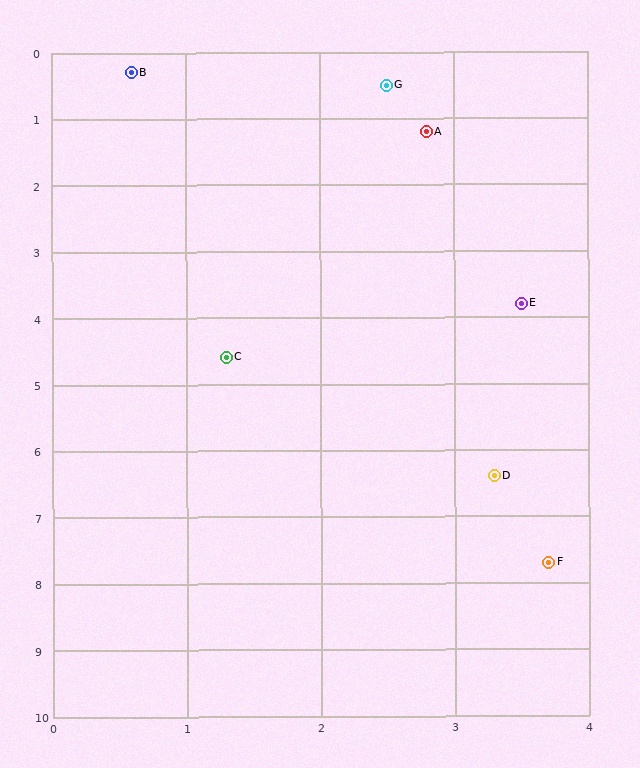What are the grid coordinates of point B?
Point B is at approximately (0.6, 0.3).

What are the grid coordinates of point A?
Point A is at approximately (2.8, 1.2).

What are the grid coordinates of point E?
Point E is at approximately (3.5, 3.8).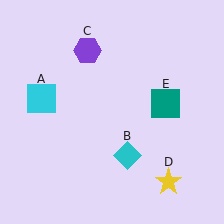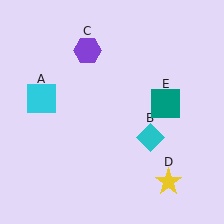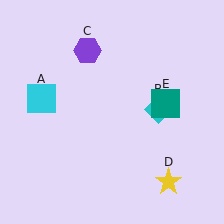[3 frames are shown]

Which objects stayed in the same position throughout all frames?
Cyan square (object A) and purple hexagon (object C) and yellow star (object D) and teal square (object E) remained stationary.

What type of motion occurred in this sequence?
The cyan diamond (object B) rotated counterclockwise around the center of the scene.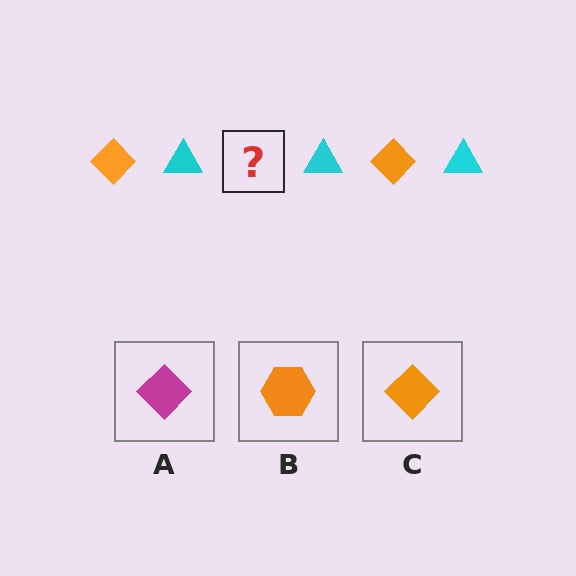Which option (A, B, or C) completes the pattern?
C.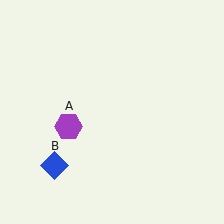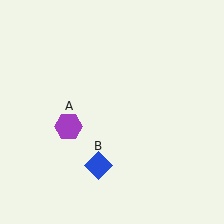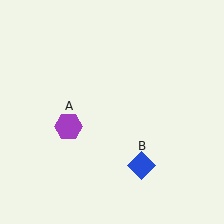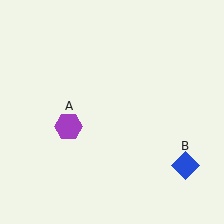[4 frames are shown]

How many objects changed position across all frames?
1 object changed position: blue diamond (object B).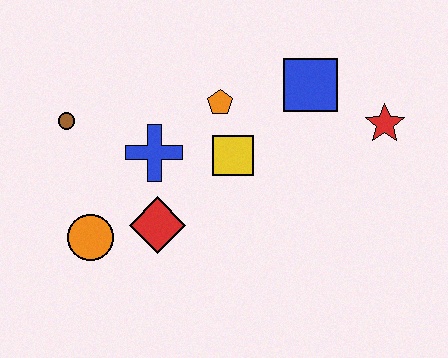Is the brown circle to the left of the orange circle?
Yes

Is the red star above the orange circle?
Yes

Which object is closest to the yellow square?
The orange pentagon is closest to the yellow square.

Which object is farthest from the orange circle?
The red star is farthest from the orange circle.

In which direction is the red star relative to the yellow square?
The red star is to the right of the yellow square.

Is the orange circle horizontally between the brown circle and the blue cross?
Yes